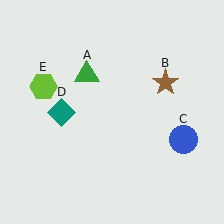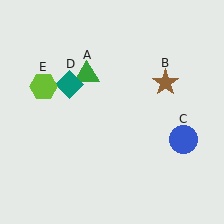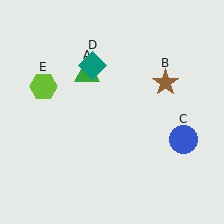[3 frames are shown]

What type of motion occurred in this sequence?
The teal diamond (object D) rotated clockwise around the center of the scene.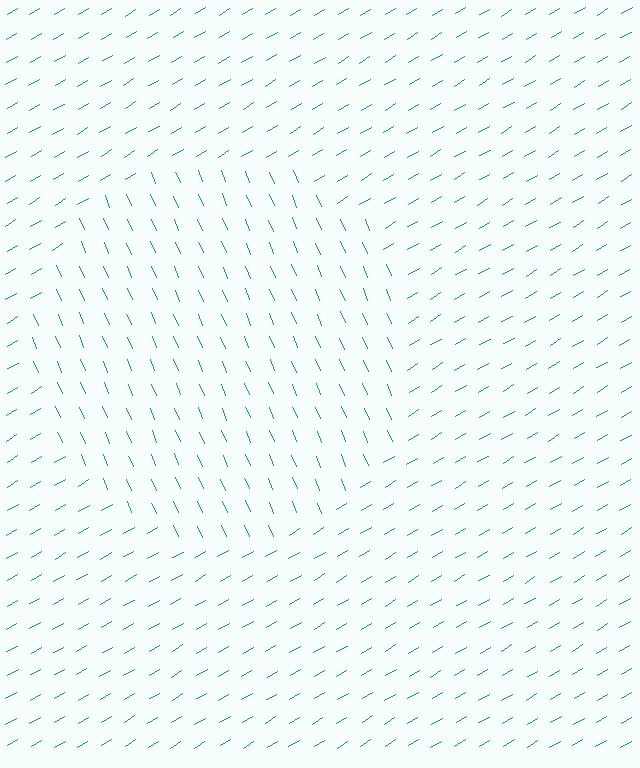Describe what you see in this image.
The image is filled with small teal line segments. A circle region in the image has lines oriented differently from the surrounding lines, creating a visible texture boundary.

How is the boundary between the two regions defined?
The boundary is defined purely by a change in line orientation (approximately 82 degrees difference). All lines are the same color and thickness.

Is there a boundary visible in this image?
Yes, there is a texture boundary formed by a change in line orientation.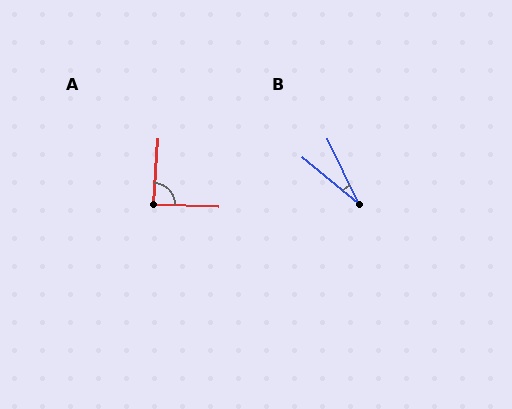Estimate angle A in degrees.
Approximately 88 degrees.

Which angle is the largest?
A, at approximately 88 degrees.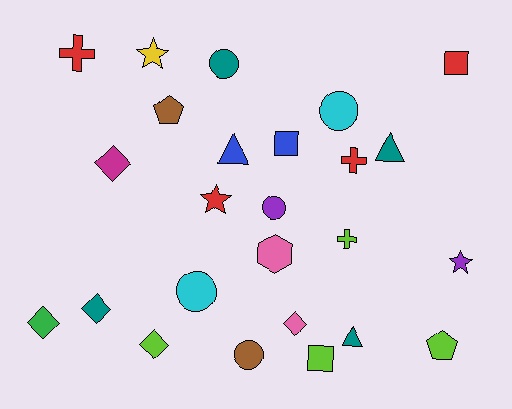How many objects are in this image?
There are 25 objects.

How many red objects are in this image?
There are 4 red objects.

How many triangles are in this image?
There are 3 triangles.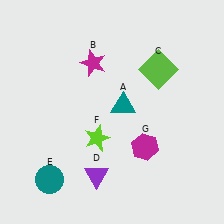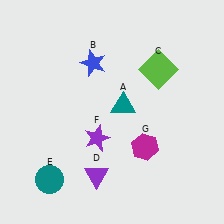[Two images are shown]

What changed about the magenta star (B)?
In Image 1, B is magenta. In Image 2, it changed to blue.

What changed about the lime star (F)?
In Image 1, F is lime. In Image 2, it changed to purple.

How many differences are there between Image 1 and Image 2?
There are 2 differences between the two images.